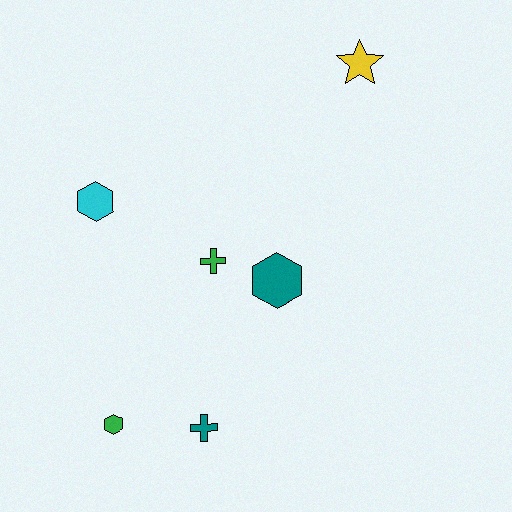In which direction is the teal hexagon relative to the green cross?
The teal hexagon is to the right of the green cross.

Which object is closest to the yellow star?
The teal hexagon is closest to the yellow star.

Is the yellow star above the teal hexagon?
Yes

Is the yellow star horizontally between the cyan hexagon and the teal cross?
No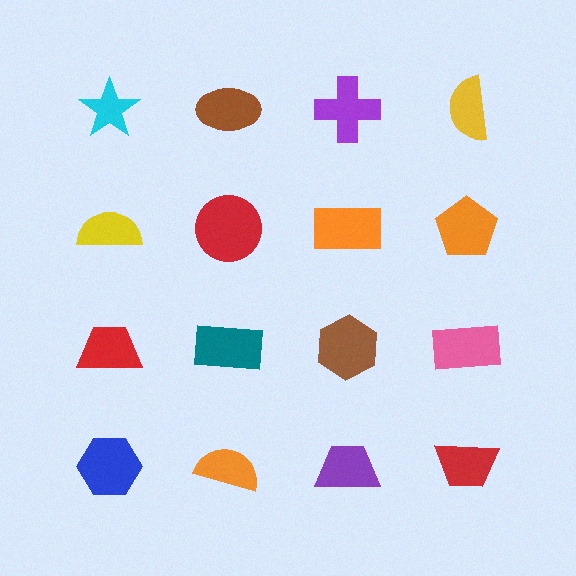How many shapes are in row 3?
4 shapes.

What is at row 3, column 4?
A pink rectangle.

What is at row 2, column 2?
A red circle.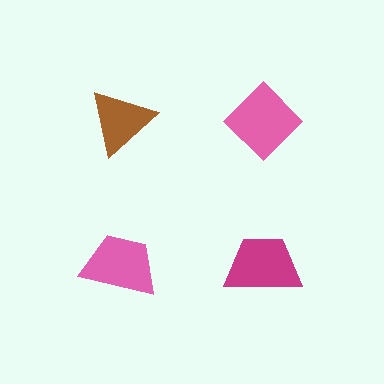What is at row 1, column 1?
A brown triangle.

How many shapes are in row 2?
2 shapes.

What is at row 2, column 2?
A magenta trapezoid.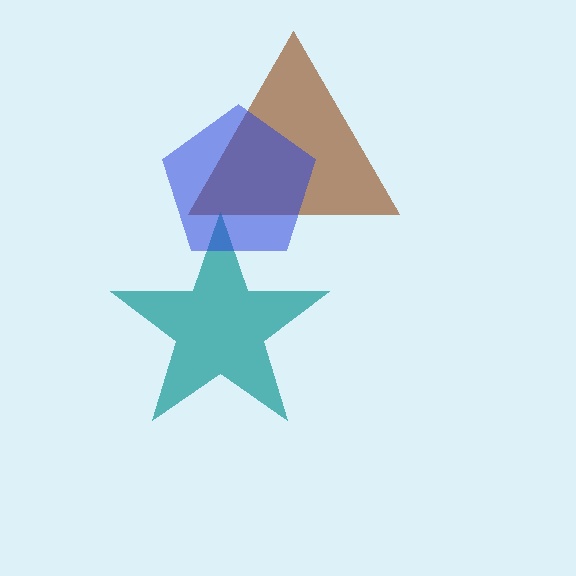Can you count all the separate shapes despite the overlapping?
Yes, there are 3 separate shapes.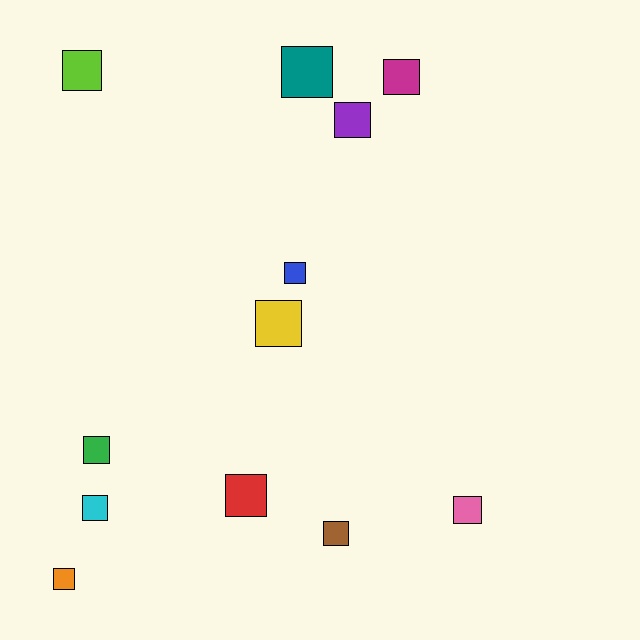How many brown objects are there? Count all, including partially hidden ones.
There is 1 brown object.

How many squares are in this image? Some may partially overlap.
There are 12 squares.